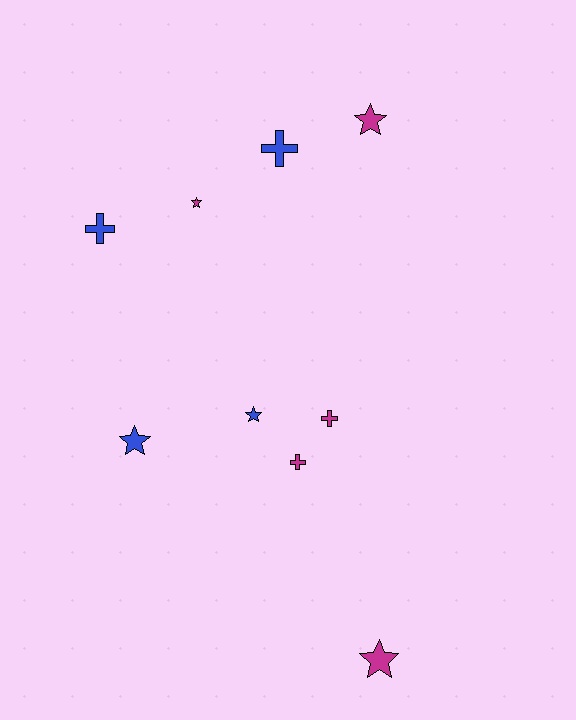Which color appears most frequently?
Magenta, with 5 objects.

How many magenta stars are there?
There are 3 magenta stars.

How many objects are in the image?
There are 9 objects.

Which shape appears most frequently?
Star, with 5 objects.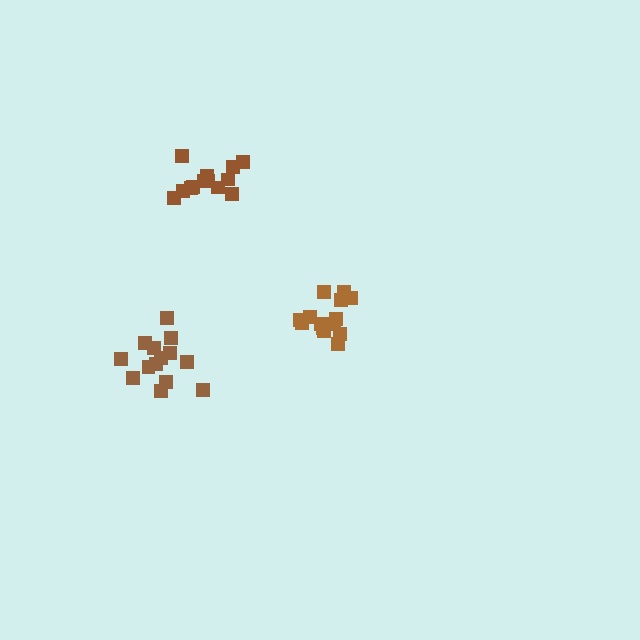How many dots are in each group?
Group 1: 14 dots, Group 2: 13 dots, Group 3: 14 dots (41 total).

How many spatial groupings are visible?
There are 3 spatial groupings.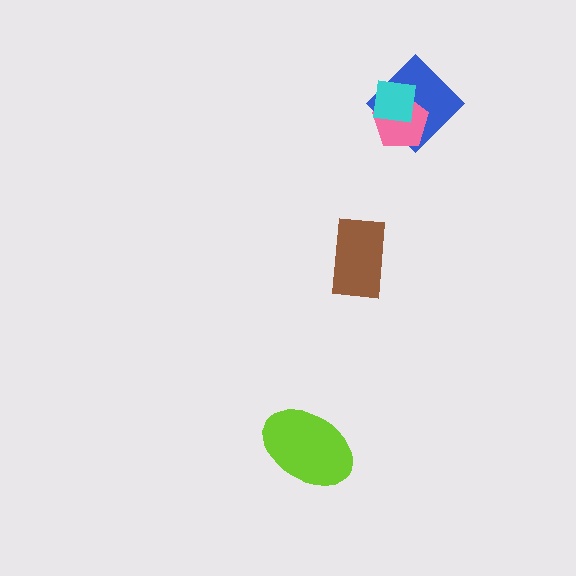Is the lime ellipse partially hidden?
No, no other shape covers it.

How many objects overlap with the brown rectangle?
0 objects overlap with the brown rectangle.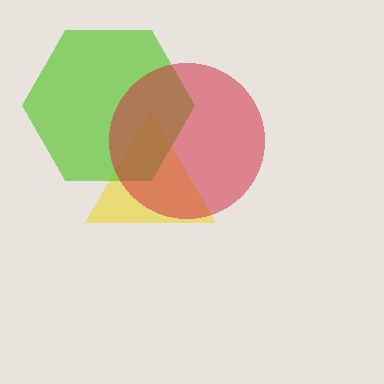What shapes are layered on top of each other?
The layered shapes are: a yellow triangle, a lime hexagon, a red circle.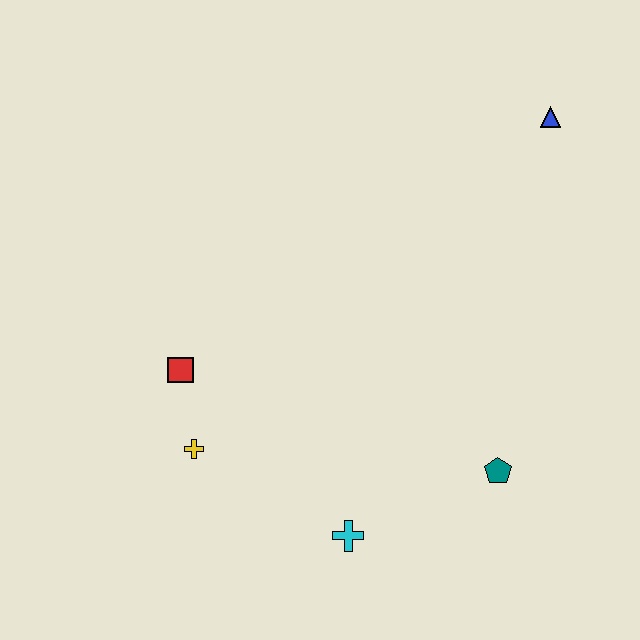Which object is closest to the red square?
The yellow cross is closest to the red square.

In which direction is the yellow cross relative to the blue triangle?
The yellow cross is to the left of the blue triangle.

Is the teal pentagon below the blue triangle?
Yes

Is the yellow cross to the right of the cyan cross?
No